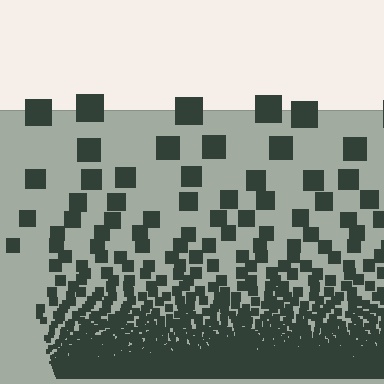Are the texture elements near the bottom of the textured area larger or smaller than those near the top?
Smaller. The gradient is inverted — elements near the bottom are smaller and denser.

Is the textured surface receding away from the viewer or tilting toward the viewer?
The surface appears to tilt toward the viewer. Texture elements get larger and sparser toward the top.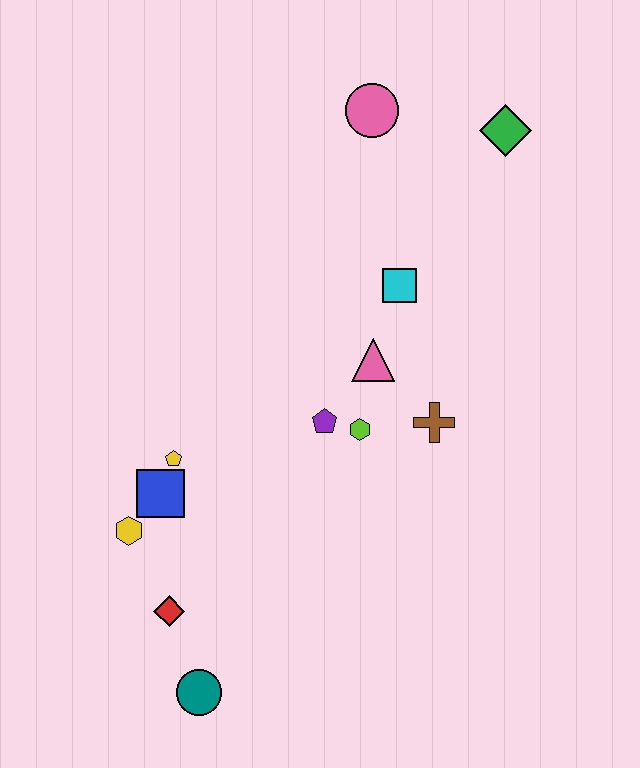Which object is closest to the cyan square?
The pink triangle is closest to the cyan square.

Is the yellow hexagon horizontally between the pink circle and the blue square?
No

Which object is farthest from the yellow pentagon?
The green diamond is farthest from the yellow pentagon.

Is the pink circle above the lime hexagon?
Yes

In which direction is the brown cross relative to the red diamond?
The brown cross is to the right of the red diamond.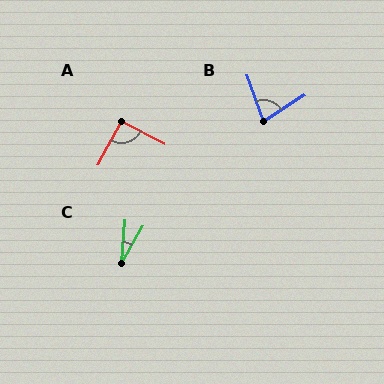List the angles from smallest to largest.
C (25°), B (77°), A (92°).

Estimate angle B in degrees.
Approximately 77 degrees.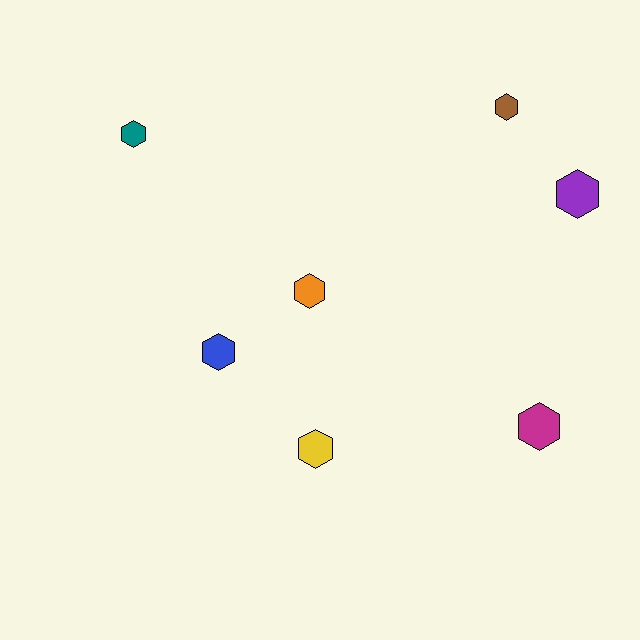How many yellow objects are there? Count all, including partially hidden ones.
There is 1 yellow object.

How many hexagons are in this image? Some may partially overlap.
There are 7 hexagons.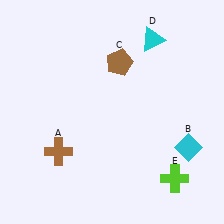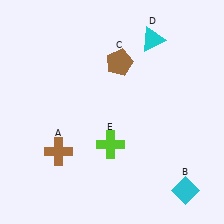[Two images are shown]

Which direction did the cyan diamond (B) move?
The cyan diamond (B) moved down.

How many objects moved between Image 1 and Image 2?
2 objects moved between the two images.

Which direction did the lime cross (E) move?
The lime cross (E) moved left.